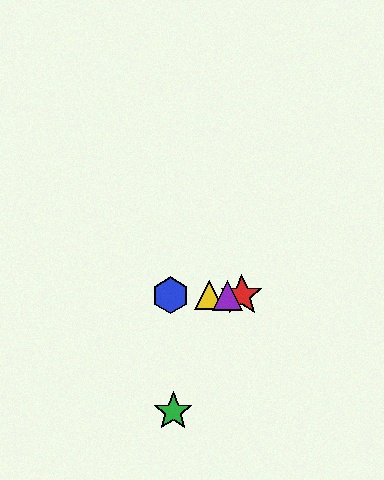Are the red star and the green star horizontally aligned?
No, the red star is at y≈295 and the green star is at y≈411.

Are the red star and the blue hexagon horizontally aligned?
Yes, both are at y≈295.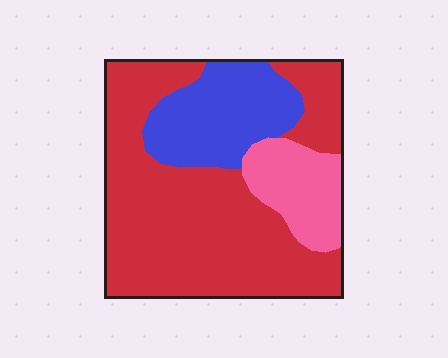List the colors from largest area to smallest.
From largest to smallest: red, blue, pink.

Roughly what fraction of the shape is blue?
Blue covers 22% of the shape.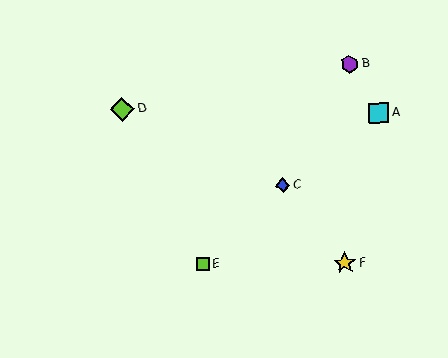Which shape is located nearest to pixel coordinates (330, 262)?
The yellow star (labeled F) at (345, 263) is nearest to that location.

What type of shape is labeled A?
Shape A is a cyan square.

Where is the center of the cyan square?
The center of the cyan square is at (379, 113).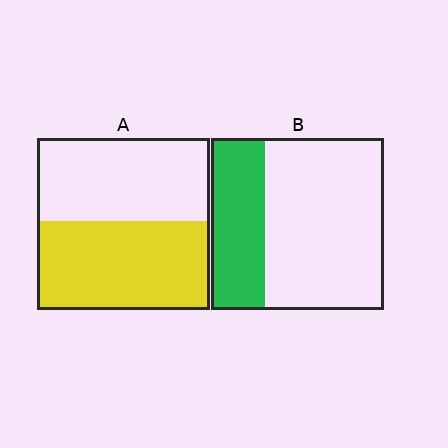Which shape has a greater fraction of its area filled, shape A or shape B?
Shape A.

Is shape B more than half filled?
No.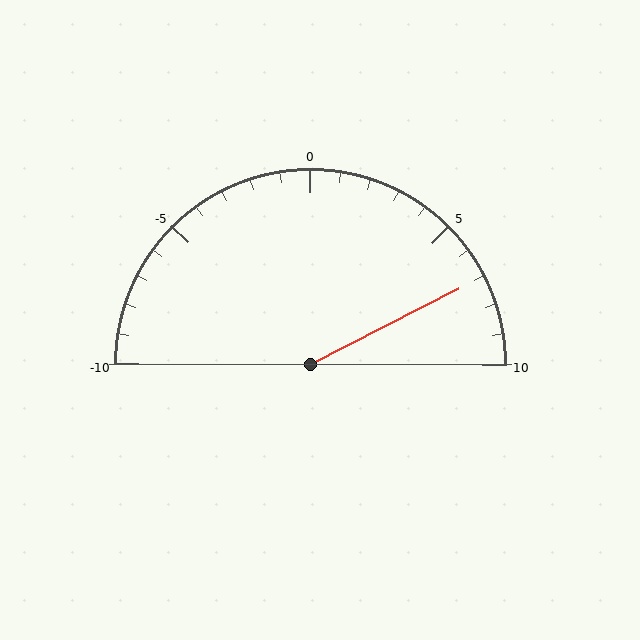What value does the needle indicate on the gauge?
The needle indicates approximately 7.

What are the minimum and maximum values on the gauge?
The gauge ranges from -10 to 10.